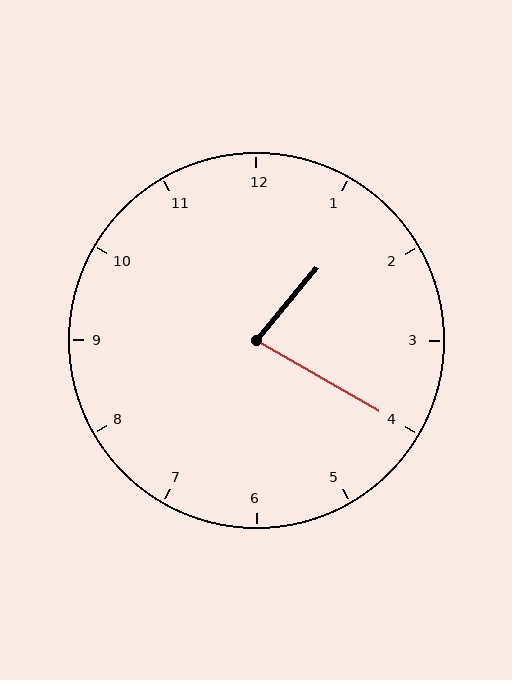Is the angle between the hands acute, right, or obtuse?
It is acute.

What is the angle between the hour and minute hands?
Approximately 80 degrees.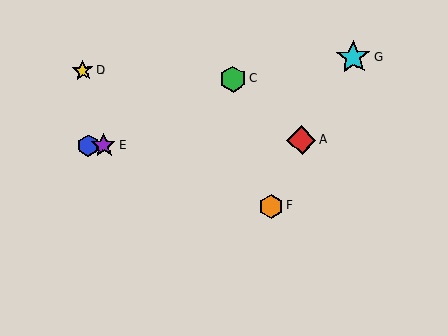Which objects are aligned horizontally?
Objects A, B, E are aligned horizontally.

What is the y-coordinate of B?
Object B is at y≈146.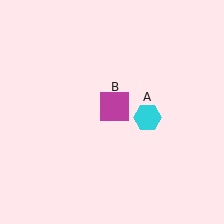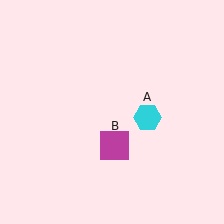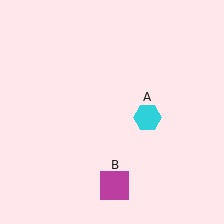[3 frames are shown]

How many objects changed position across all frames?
1 object changed position: magenta square (object B).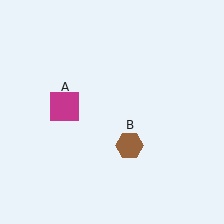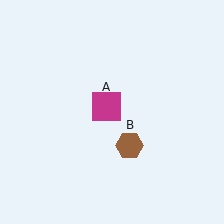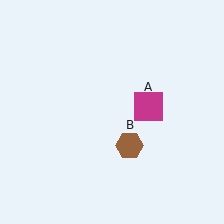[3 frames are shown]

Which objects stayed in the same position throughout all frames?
Brown hexagon (object B) remained stationary.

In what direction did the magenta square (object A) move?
The magenta square (object A) moved right.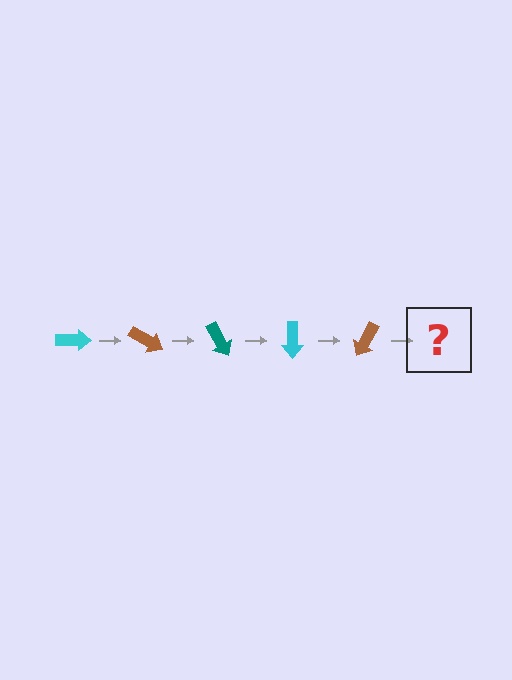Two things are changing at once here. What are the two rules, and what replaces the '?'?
The two rules are that it rotates 30 degrees each step and the color cycles through cyan, brown, and teal. The '?' should be a teal arrow, rotated 150 degrees from the start.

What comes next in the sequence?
The next element should be a teal arrow, rotated 150 degrees from the start.